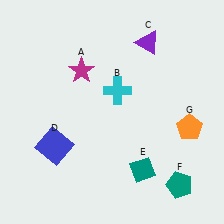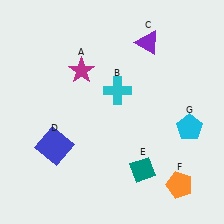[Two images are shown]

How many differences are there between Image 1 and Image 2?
There are 2 differences between the two images.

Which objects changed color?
F changed from teal to orange. G changed from orange to cyan.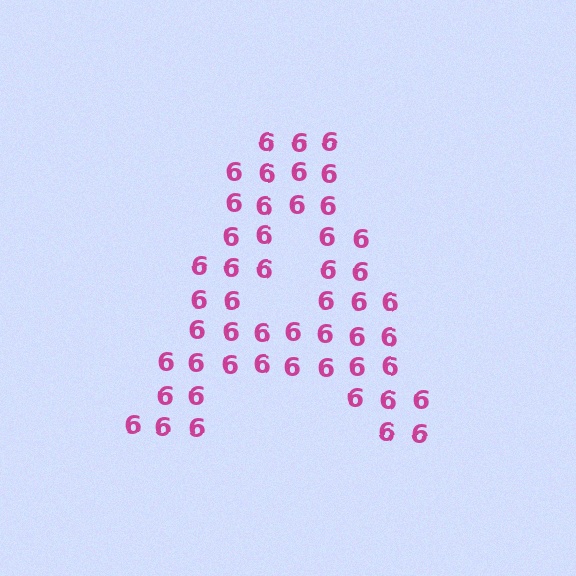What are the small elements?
The small elements are digit 6's.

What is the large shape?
The large shape is the letter A.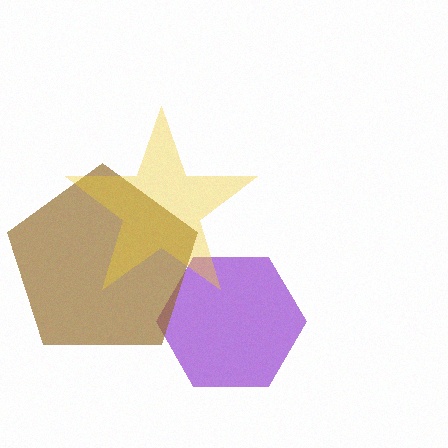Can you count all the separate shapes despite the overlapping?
Yes, there are 3 separate shapes.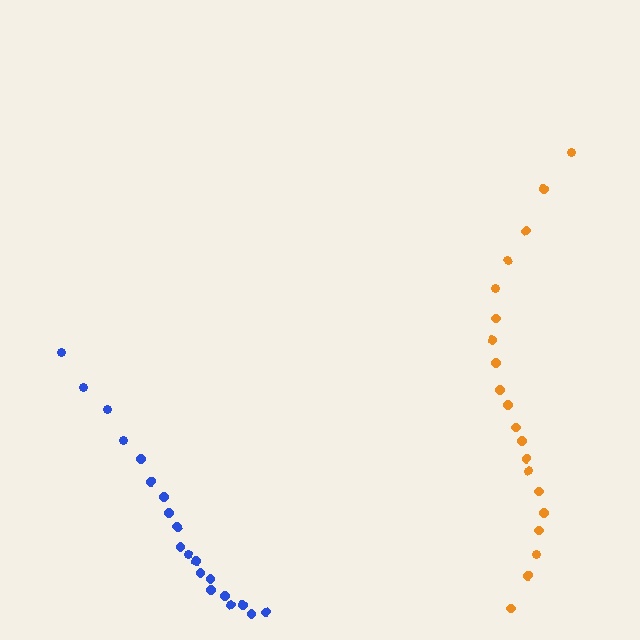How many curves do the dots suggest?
There are 2 distinct paths.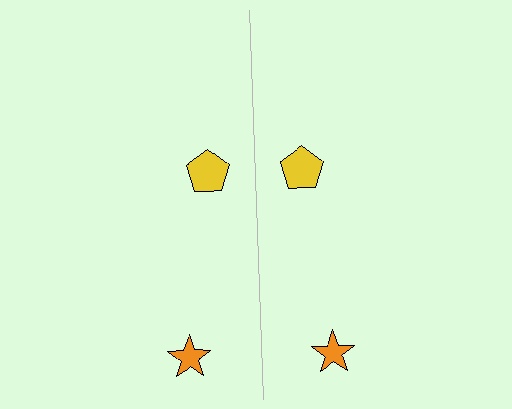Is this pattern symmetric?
Yes, this pattern has bilateral (reflection) symmetry.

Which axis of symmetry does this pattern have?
The pattern has a vertical axis of symmetry running through the center of the image.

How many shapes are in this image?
There are 4 shapes in this image.